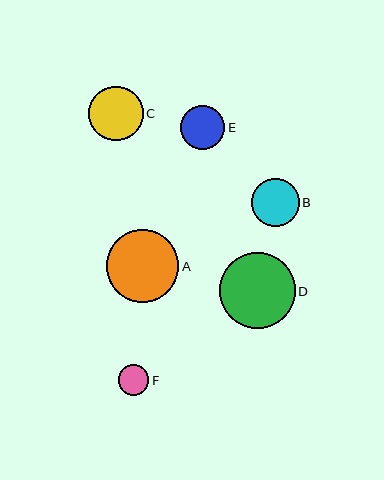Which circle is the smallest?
Circle F is the smallest with a size of approximately 30 pixels.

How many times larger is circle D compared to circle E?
Circle D is approximately 1.7 times the size of circle E.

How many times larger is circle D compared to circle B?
Circle D is approximately 1.6 times the size of circle B.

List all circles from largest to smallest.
From largest to smallest: D, A, C, B, E, F.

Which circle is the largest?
Circle D is the largest with a size of approximately 76 pixels.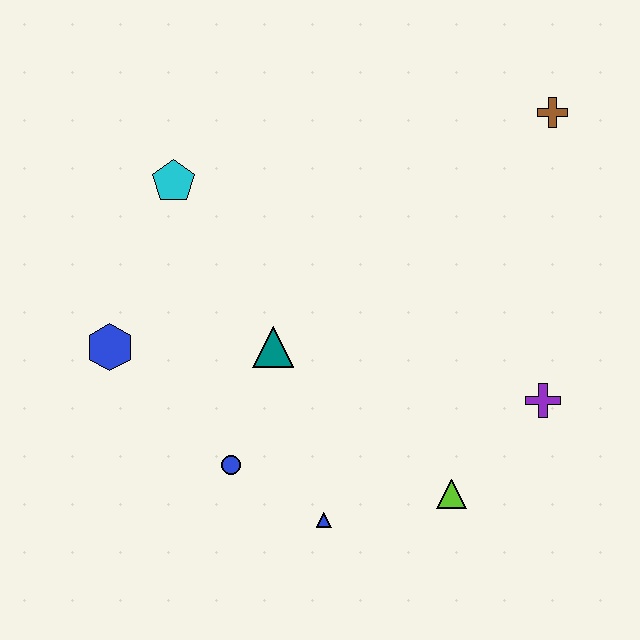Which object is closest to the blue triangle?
The blue circle is closest to the blue triangle.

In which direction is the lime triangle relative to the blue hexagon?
The lime triangle is to the right of the blue hexagon.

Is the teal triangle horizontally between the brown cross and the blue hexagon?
Yes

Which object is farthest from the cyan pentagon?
The purple cross is farthest from the cyan pentagon.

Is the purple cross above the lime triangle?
Yes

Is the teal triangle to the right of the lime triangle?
No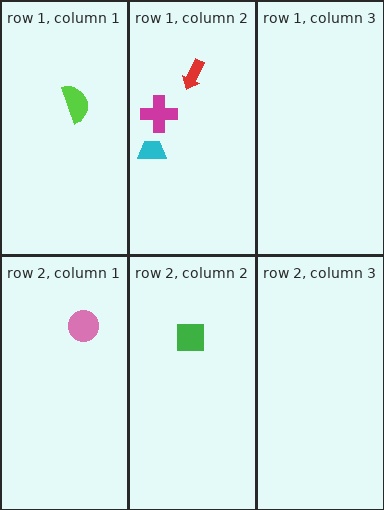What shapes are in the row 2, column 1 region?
The pink circle.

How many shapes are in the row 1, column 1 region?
1.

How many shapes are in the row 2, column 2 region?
1.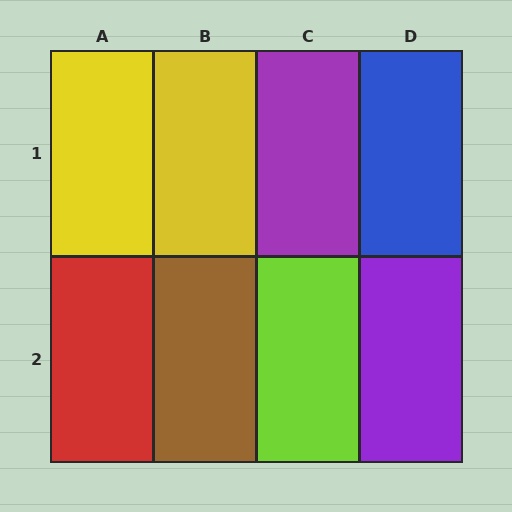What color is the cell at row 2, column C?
Lime.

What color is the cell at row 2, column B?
Brown.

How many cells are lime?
1 cell is lime.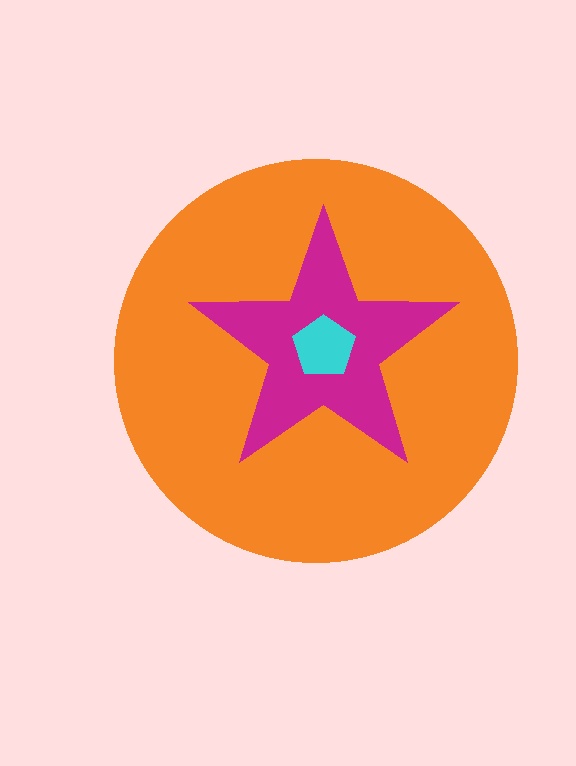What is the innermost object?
The cyan pentagon.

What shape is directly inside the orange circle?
The magenta star.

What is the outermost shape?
The orange circle.